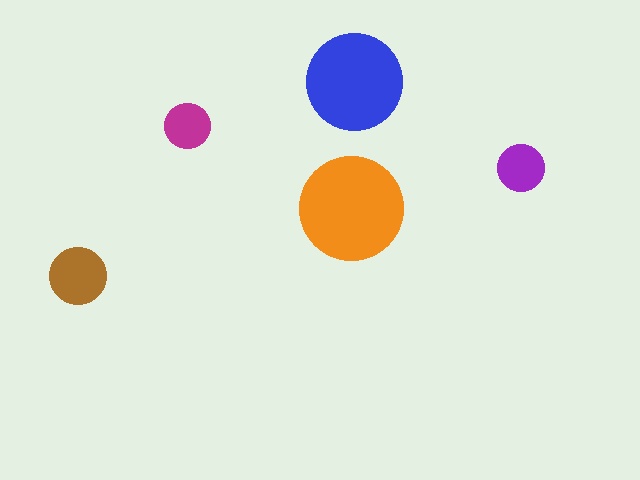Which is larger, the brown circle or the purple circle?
The brown one.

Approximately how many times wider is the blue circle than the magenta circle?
About 2 times wider.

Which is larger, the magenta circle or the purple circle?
The purple one.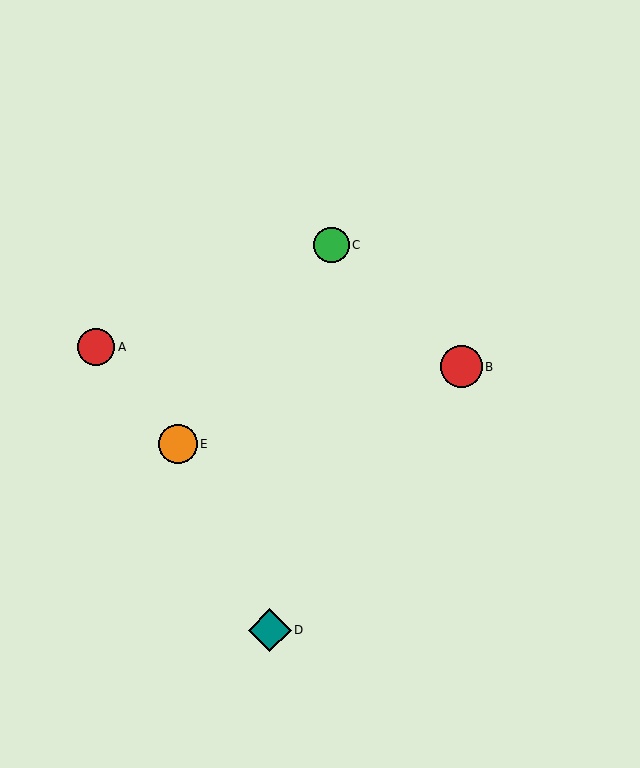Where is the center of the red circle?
The center of the red circle is at (461, 367).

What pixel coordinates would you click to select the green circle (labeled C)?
Click at (332, 245) to select the green circle C.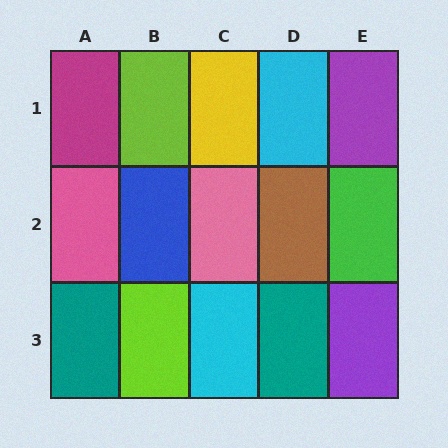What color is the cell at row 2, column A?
Pink.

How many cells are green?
1 cell is green.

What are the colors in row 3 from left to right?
Teal, lime, cyan, teal, purple.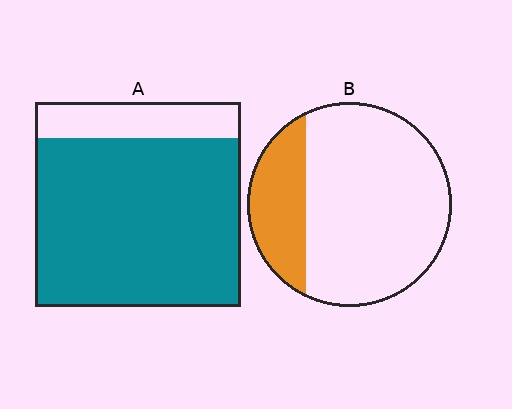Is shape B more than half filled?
No.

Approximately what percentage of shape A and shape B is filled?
A is approximately 80% and B is approximately 25%.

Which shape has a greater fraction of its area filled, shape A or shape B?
Shape A.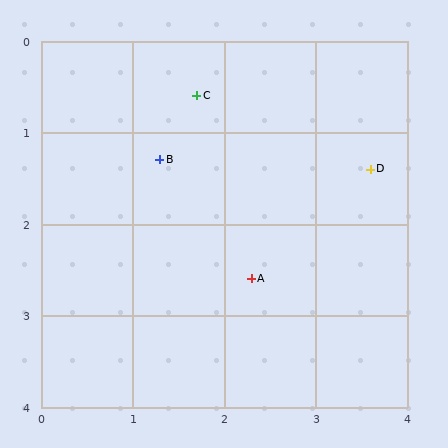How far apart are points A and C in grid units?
Points A and C are about 2.1 grid units apart.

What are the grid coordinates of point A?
Point A is at approximately (2.3, 2.6).